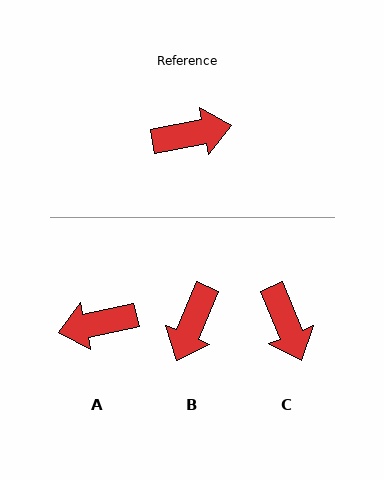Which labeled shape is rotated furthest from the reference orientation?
A, about 178 degrees away.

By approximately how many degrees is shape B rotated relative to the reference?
Approximately 124 degrees clockwise.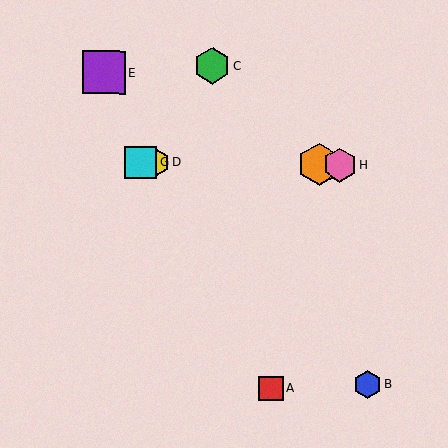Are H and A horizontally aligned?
No, H is at y≈165 and A is at y≈388.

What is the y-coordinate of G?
Object G is at y≈162.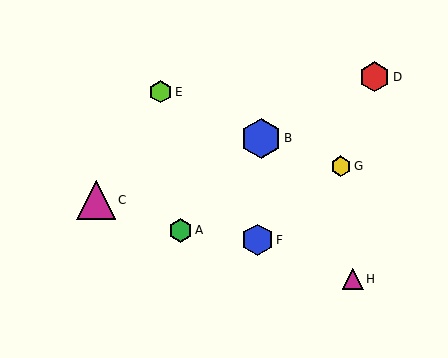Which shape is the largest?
The blue hexagon (labeled B) is the largest.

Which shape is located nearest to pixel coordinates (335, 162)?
The yellow hexagon (labeled G) at (341, 166) is nearest to that location.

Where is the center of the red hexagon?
The center of the red hexagon is at (374, 77).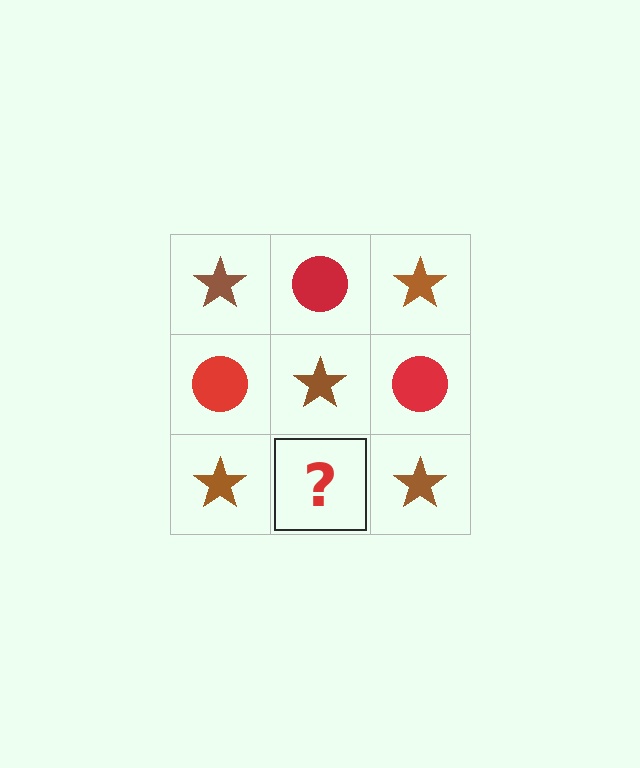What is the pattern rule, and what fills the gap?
The rule is that it alternates brown star and red circle in a checkerboard pattern. The gap should be filled with a red circle.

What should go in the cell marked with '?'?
The missing cell should contain a red circle.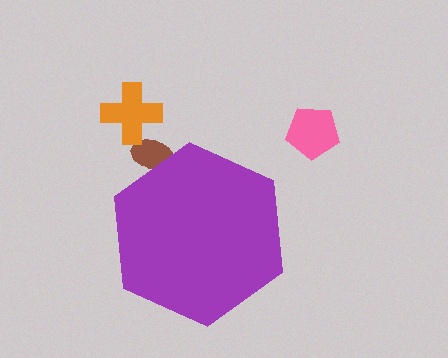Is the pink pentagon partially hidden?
No, the pink pentagon is fully visible.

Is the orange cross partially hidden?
No, the orange cross is fully visible.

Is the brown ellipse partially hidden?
Yes, the brown ellipse is partially hidden behind the purple hexagon.